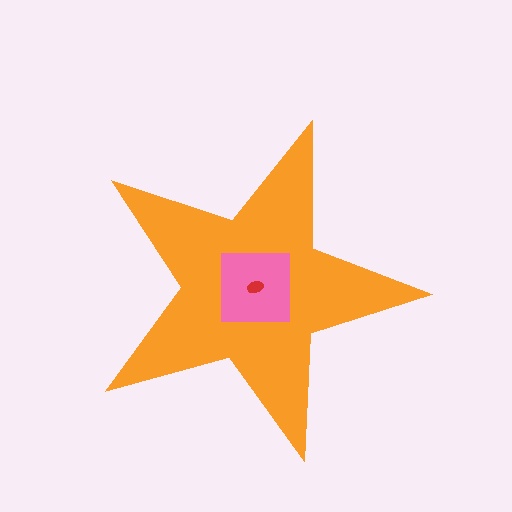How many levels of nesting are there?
3.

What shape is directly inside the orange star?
The pink square.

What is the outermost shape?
The orange star.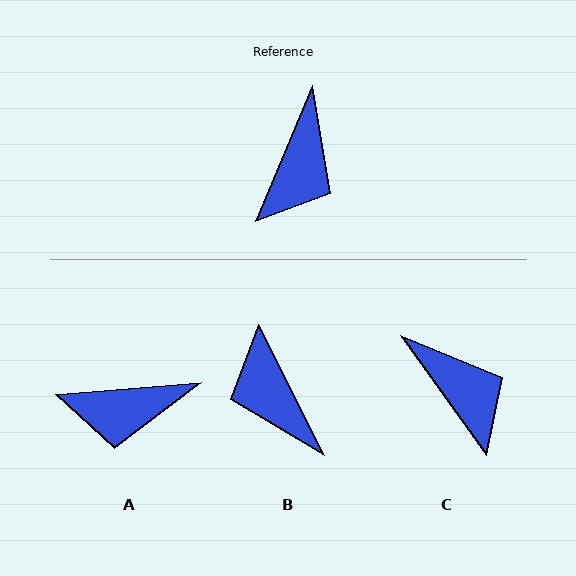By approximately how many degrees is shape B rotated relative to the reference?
Approximately 131 degrees clockwise.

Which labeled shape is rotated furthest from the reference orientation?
B, about 131 degrees away.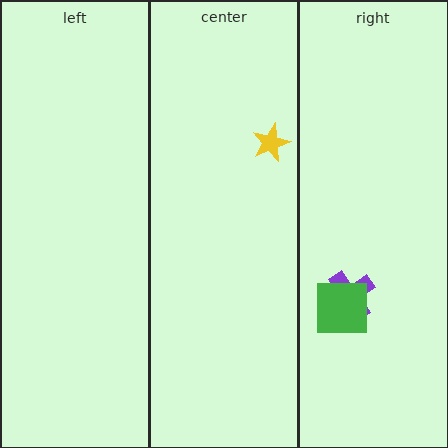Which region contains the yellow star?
The center region.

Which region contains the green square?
The right region.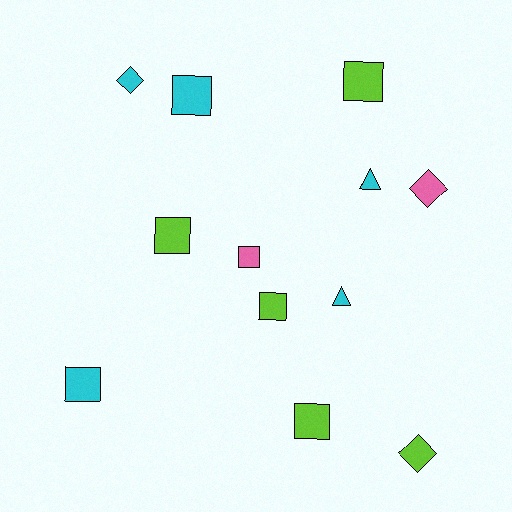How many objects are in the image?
There are 12 objects.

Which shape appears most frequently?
Square, with 7 objects.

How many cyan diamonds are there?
There is 1 cyan diamond.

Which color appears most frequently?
Lime, with 5 objects.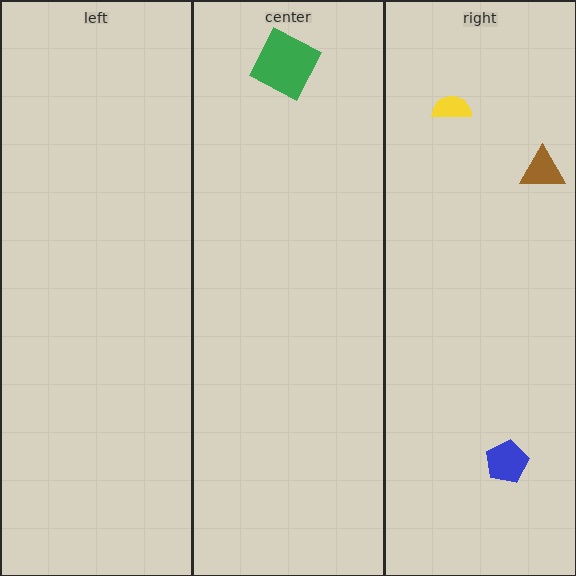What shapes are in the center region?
The green square.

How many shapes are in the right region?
3.